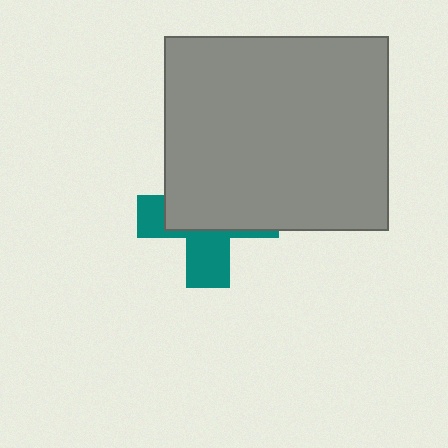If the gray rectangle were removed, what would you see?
You would see the complete teal cross.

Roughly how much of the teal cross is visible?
A small part of it is visible (roughly 38%).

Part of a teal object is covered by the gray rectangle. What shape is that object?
It is a cross.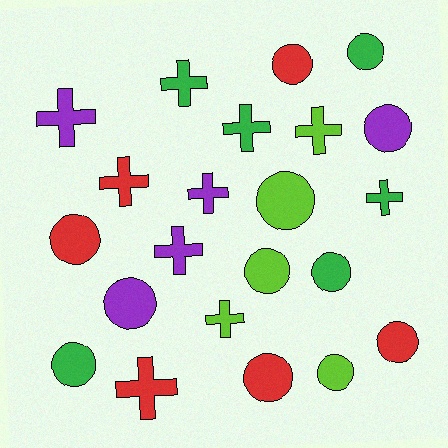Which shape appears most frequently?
Circle, with 12 objects.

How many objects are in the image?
There are 22 objects.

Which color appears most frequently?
Green, with 6 objects.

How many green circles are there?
There are 3 green circles.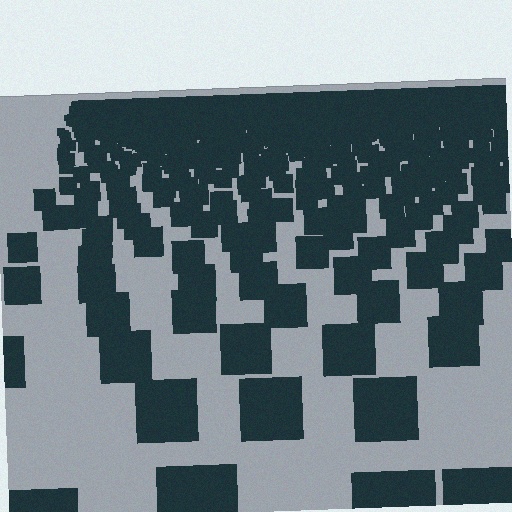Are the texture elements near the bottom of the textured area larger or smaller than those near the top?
Larger. Near the bottom, elements are closer to the viewer and appear at a bigger on-screen size.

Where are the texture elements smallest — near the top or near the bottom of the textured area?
Near the top.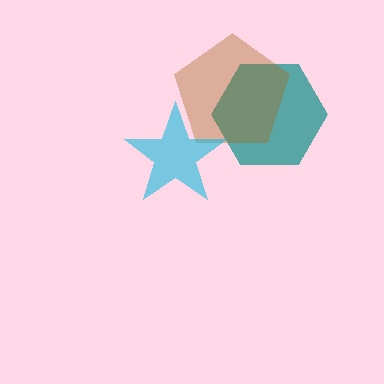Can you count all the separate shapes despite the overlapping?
Yes, there are 3 separate shapes.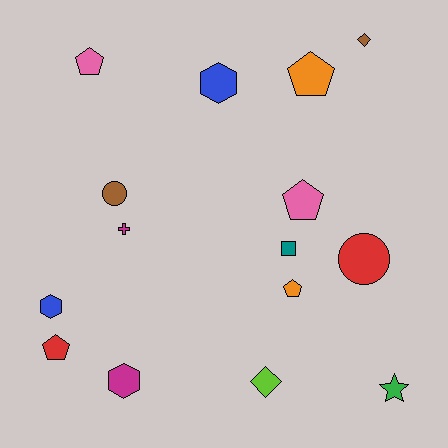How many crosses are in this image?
There is 1 cross.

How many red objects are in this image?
There are 2 red objects.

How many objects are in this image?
There are 15 objects.